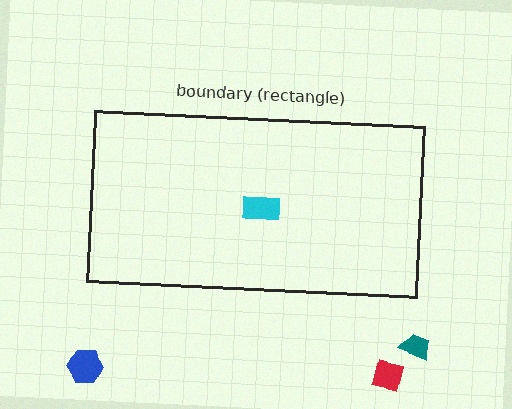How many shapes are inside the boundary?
1 inside, 3 outside.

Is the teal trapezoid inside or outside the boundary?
Outside.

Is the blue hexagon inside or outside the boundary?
Outside.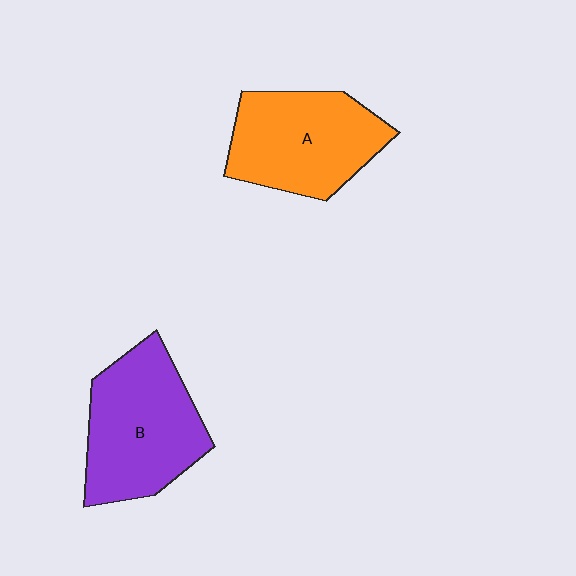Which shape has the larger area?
Shape B (purple).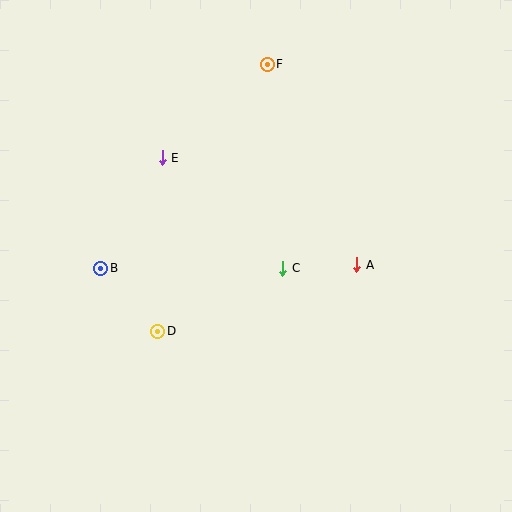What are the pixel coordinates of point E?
Point E is at (162, 158).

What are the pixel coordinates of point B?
Point B is at (101, 268).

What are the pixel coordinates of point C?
Point C is at (283, 268).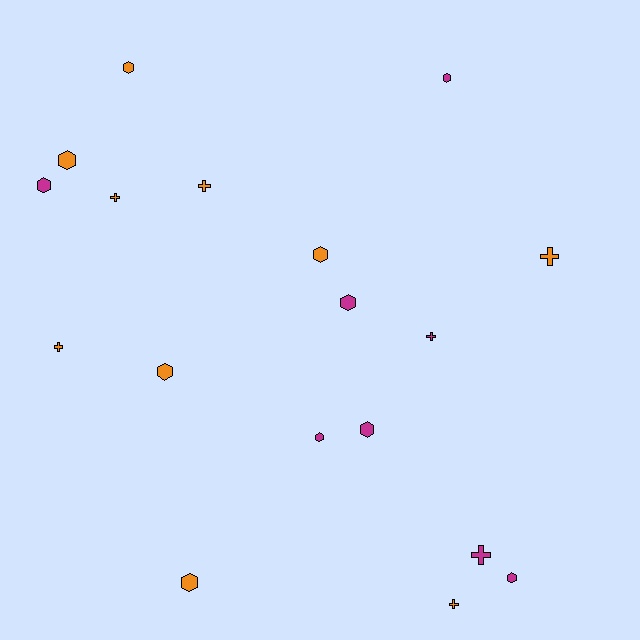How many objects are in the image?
There are 18 objects.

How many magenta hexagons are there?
There are 6 magenta hexagons.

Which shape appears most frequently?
Hexagon, with 11 objects.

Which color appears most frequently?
Orange, with 10 objects.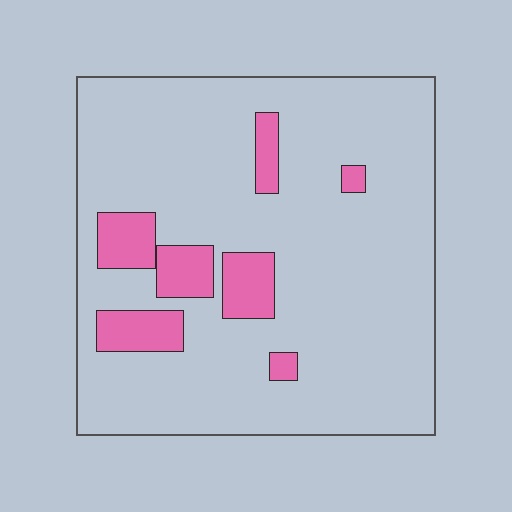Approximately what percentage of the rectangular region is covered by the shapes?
Approximately 15%.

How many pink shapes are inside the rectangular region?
7.